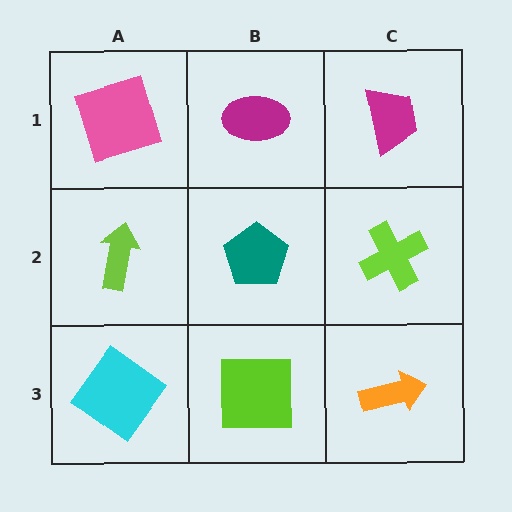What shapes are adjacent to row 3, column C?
A lime cross (row 2, column C), a lime square (row 3, column B).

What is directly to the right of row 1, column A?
A magenta ellipse.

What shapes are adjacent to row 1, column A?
A lime arrow (row 2, column A), a magenta ellipse (row 1, column B).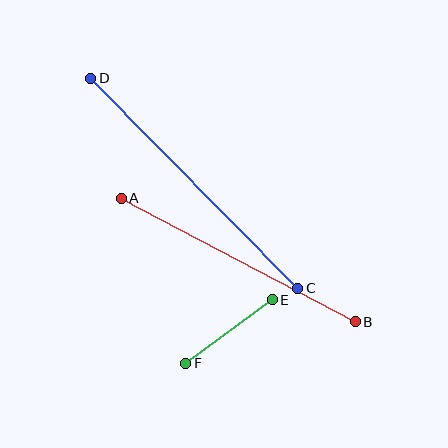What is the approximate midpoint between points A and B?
The midpoint is at approximately (238, 260) pixels.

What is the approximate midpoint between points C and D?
The midpoint is at approximately (194, 183) pixels.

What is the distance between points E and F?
The distance is approximately 107 pixels.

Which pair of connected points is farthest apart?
Points C and D are farthest apart.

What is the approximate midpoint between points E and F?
The midpoint is at approximately (229, 332) pixels.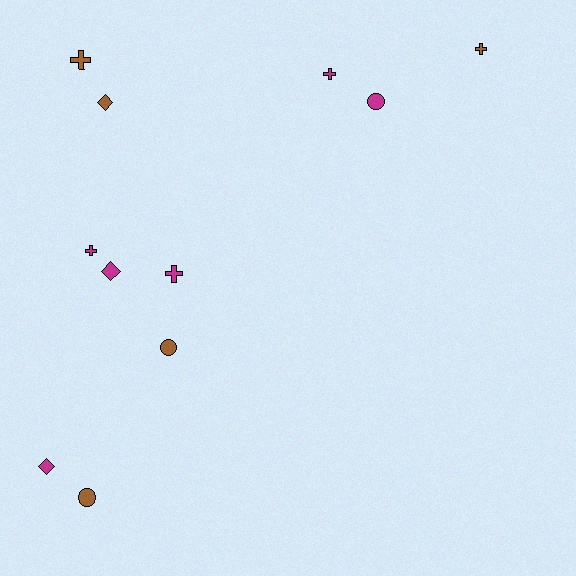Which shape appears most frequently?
Cross, with 5 objects.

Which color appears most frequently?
Magenta, with 6 objects.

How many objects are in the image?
There are 11 objects.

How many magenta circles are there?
There is 1 magenta circle.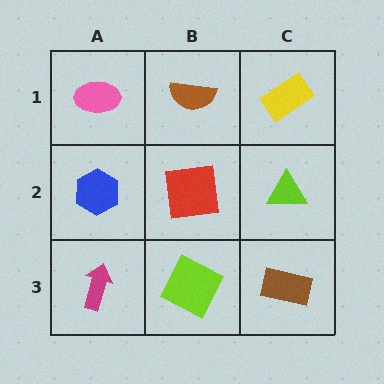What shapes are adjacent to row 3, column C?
A lime triangle (row 2, column C), a lime square (row 3, column B).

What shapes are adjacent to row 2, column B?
A brown semicircle (row 1, column B), a lime square (row 3, column B), a blue hexagon (row 2, column A), a lime triangle (row 2, column C).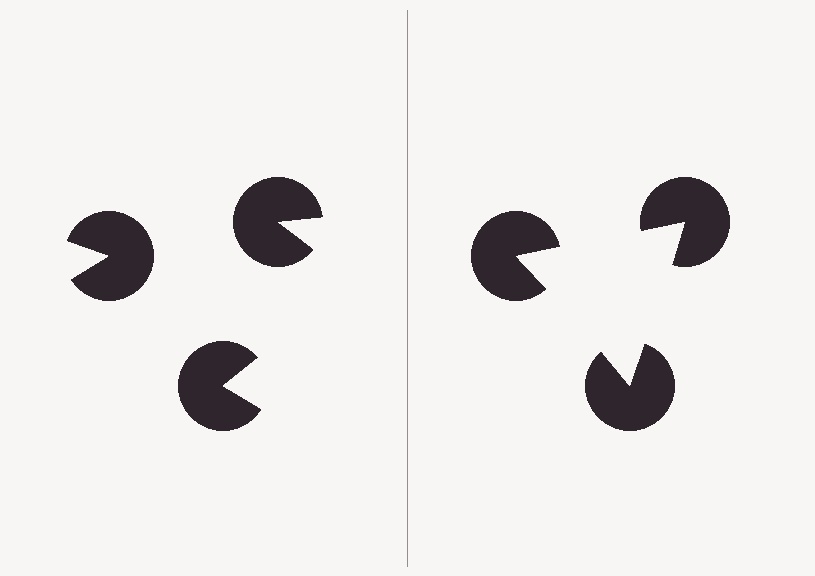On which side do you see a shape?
An illusory triangle appears on the right side. On the left side the wedge cuts are rotated, so no coherent shape forms.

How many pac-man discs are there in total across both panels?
6 — 3 on each side.